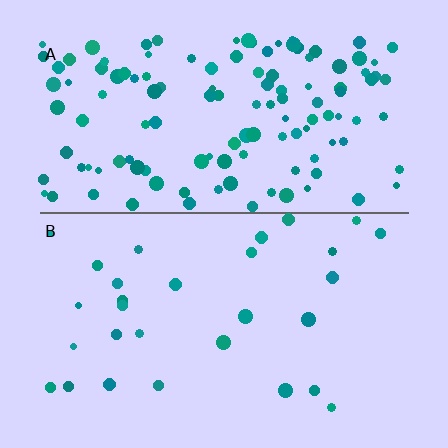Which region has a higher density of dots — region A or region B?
A (the top).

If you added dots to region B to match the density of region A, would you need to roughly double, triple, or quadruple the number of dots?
Approximately quadruple.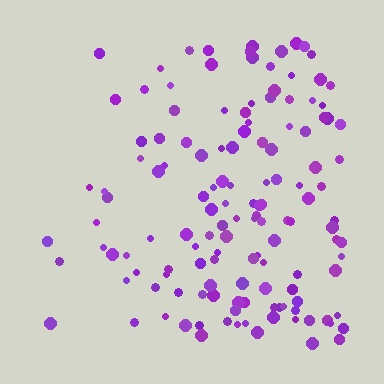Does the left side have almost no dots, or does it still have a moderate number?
Still a moderate number, just noticeably fewer than the right.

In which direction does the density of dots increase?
From left to right, with the right side densest.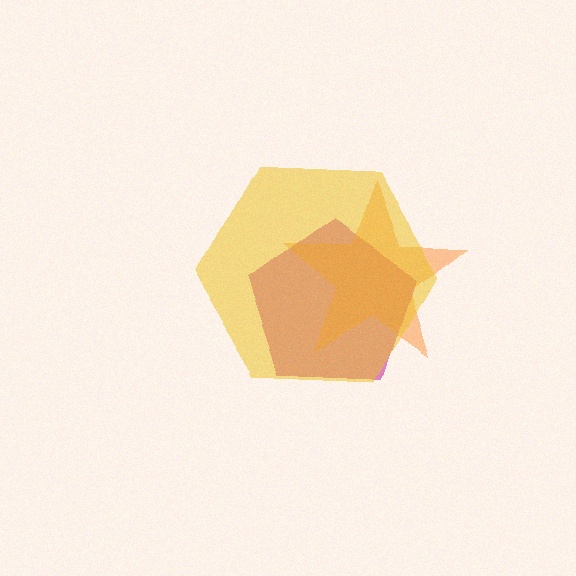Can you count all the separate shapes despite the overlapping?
Yes, there are 3 separate shapes.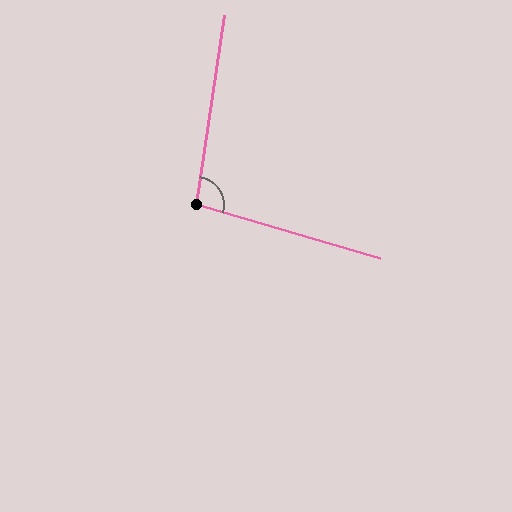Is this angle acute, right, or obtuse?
It is obtuse.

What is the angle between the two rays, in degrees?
Approximately 98 degrees.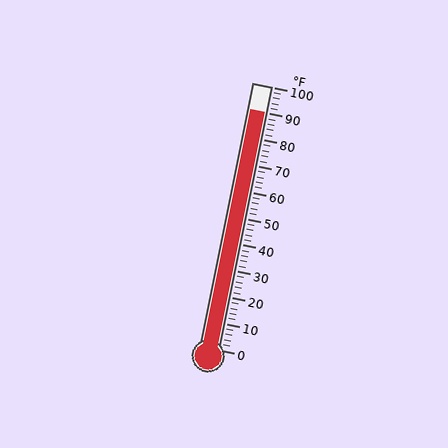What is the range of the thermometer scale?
The thermometer scale ranges from 0°F to 100°F.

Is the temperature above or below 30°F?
The temperature is above 30°F.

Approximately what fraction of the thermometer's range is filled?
The thermometer is filled to approximately 90% of its range.